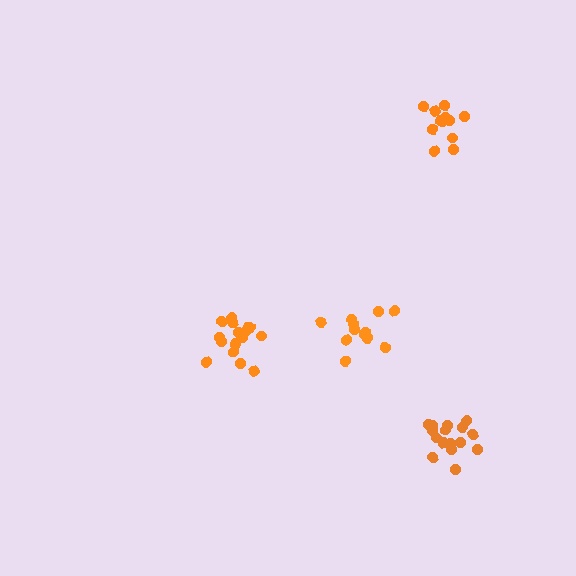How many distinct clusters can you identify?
There are 4 distinct clusters.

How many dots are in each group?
Group 1: 16 dots, Group 2: 12 dots, Group 3: 12 dots, Group 4: 16 dots (56 total).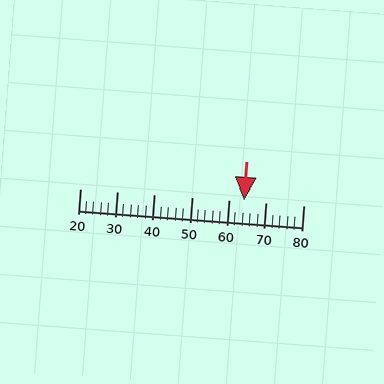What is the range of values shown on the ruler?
The ruler shows values from 20 to 80.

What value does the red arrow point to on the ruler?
The red arrow points to approximately 64.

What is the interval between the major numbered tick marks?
The major tick marks are spaced 10 units apart.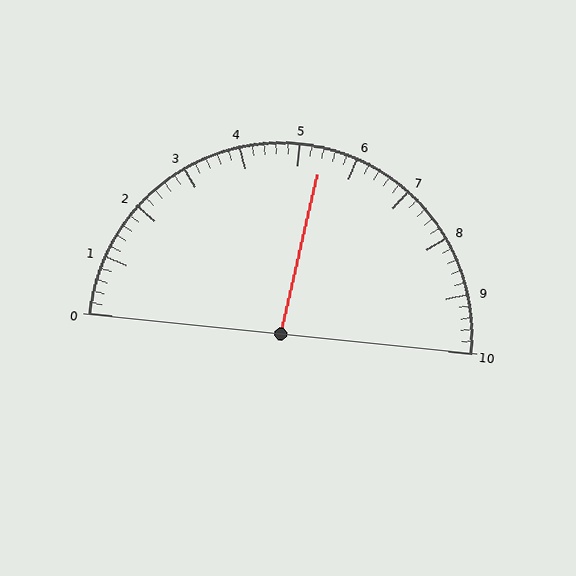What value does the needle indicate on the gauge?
The needle indicates approximately 5.4.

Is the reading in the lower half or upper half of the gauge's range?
The reading is in the upper half of the range (0 to 10).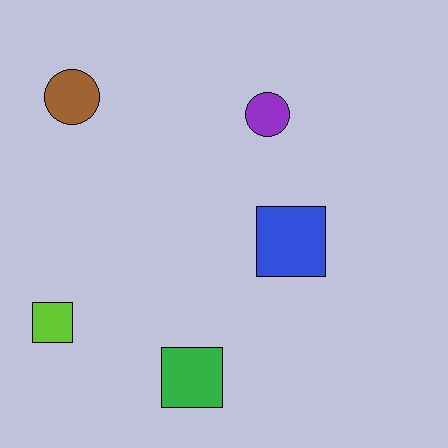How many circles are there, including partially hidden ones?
There are 2 circles.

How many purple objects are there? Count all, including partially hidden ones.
There is 1 purple object.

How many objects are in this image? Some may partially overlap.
There are 5 objects.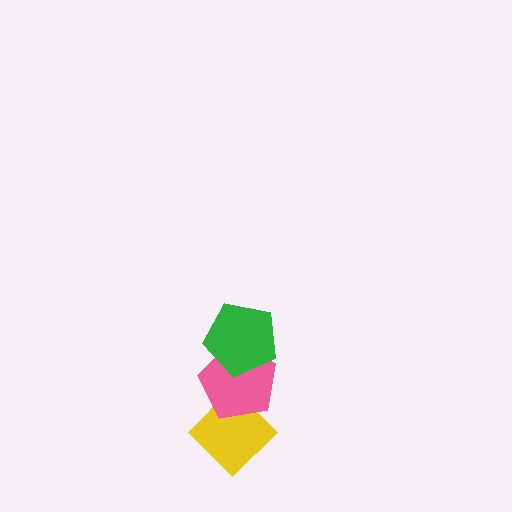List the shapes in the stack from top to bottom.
From top to bottom: the green pentagon, the pink pentagon, the yellow diamond.